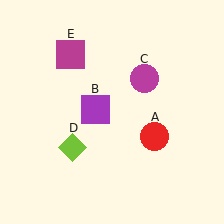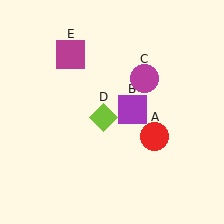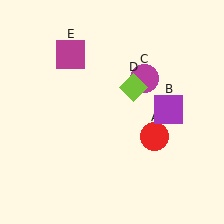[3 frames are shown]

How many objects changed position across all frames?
2 objects changed position: purple square (object B), lime diamond (object D).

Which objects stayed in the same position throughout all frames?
Red circle (object A) and magenta circle (object C) and magenta square (object E) remained stationary.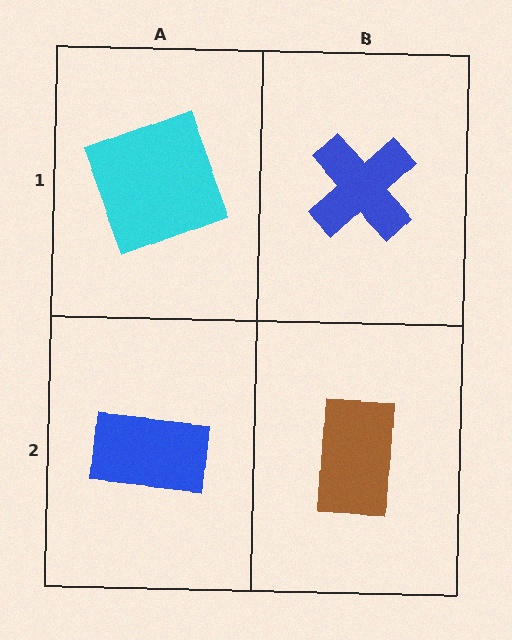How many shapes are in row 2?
2 shapes.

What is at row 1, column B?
A blue cross.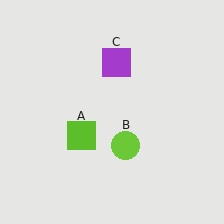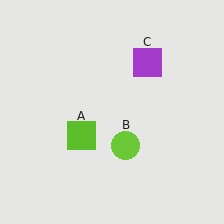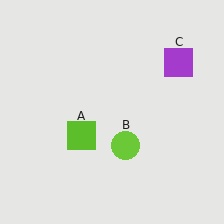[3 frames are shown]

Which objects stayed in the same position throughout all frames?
Lime square (object A) and lime circle (object B) remained stationary.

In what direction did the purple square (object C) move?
The purple square (object C) moved right.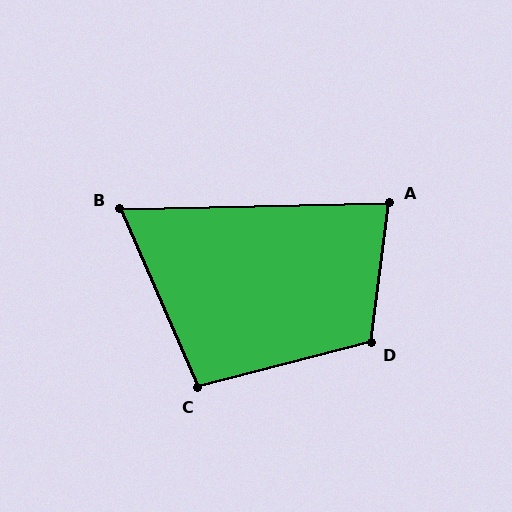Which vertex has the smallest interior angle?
B, at approximately 68 degrees.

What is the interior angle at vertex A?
Approximately 81 degrees (acute).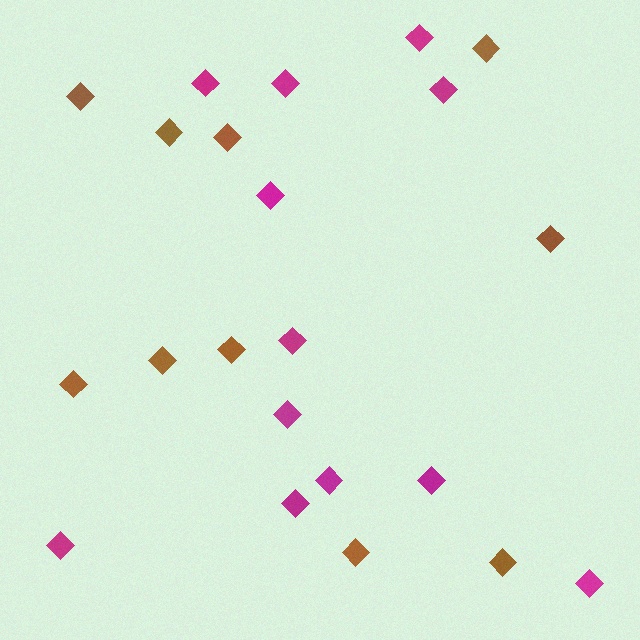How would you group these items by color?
There are 2 groups: one group of brown diamonds (10) and one group of magenta diamonds (12).